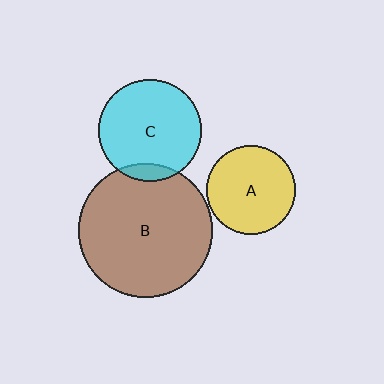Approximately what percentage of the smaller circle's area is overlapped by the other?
Approximately 10%.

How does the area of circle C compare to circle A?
Approximately 1.3 times.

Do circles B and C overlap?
Yes.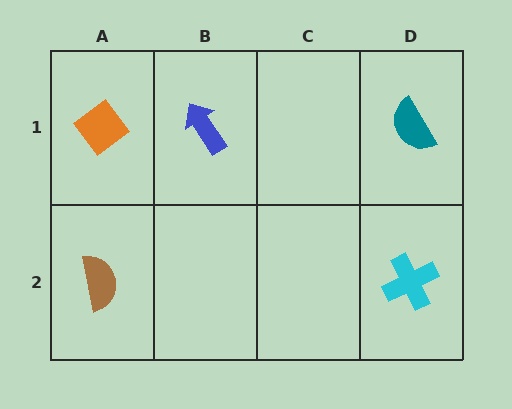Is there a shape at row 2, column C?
No, that cell is empty.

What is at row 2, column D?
A cyan cross.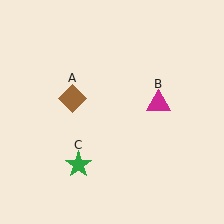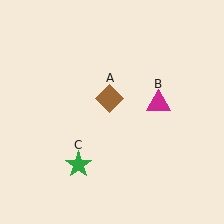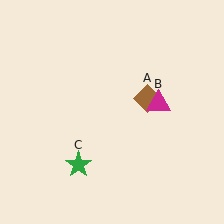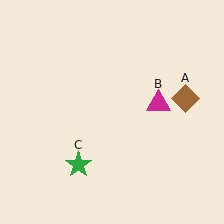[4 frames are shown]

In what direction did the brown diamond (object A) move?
The brown diamond (object A) moved right.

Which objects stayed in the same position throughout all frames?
Magenta triangle (object B) and green star (object C) remained stationary.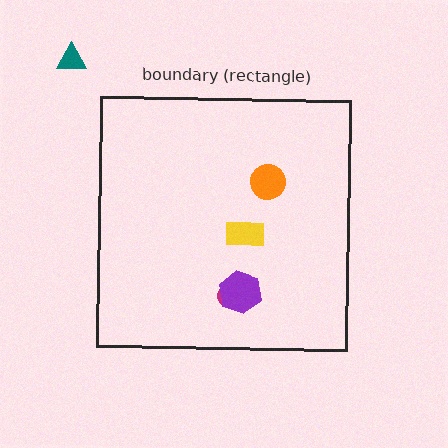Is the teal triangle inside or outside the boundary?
Outside.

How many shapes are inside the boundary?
4 inside, 1 outside.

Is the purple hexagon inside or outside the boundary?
Inside.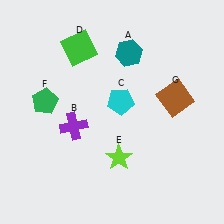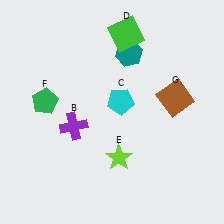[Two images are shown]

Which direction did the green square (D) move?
The green square (D) moved right.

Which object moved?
The green square (D) moved right.